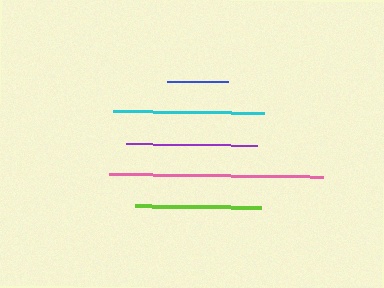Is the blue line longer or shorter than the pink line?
The pink line is longer than the blue line.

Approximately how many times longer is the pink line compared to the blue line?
The pink line is approximately 3.5 times the length of the blue line.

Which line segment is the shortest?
The blue line is the shortest at approximately 61 pixels.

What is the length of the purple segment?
The purple segment is approximately 131 pixels long.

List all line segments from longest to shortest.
From longest to shortest: pink, cyan, purple, lime, blue.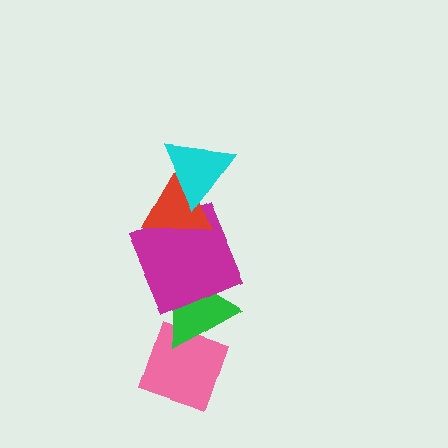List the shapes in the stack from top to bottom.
From top to bottom: the cyan triangle, the red triangle, the magenta square, the green triangle, the pink diamond.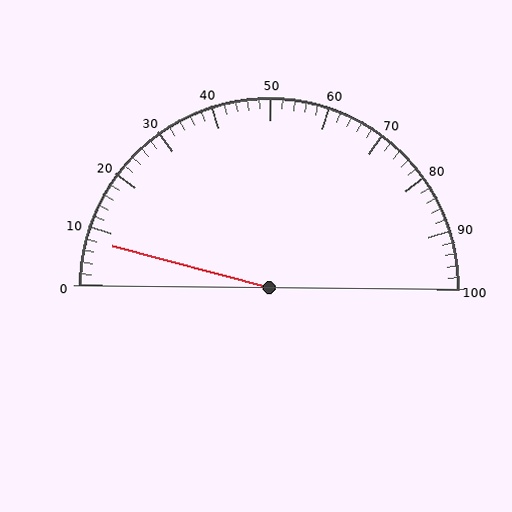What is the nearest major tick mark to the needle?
The nearest major tick mark is 10.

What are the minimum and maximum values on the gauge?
The gauge ranges from 0 to 100.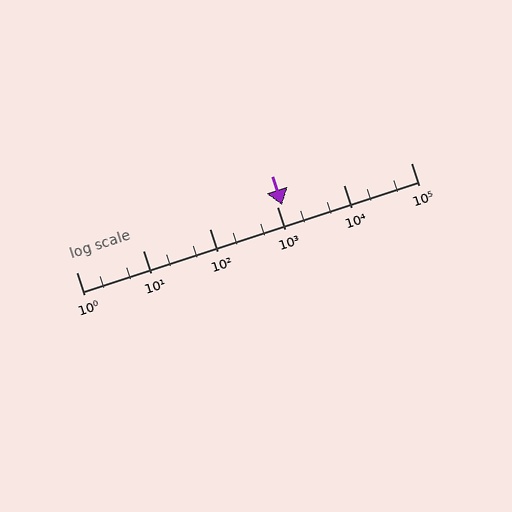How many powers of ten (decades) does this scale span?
The scale spans 5 decades, from 1 to 100000.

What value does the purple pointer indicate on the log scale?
The pointer indicates approximately 1200.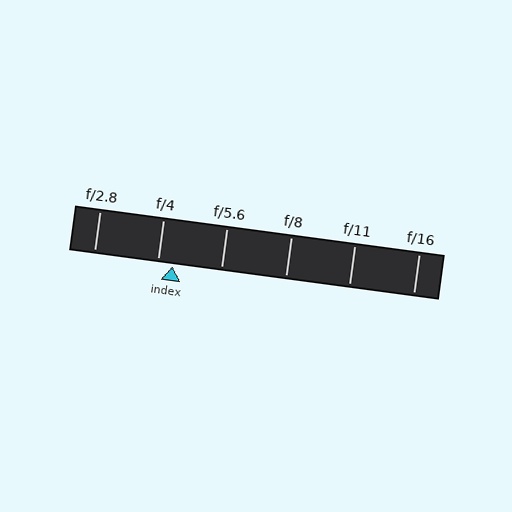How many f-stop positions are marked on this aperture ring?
There are 6 f-stop positions marked.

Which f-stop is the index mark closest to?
The index mark is closest to f/4.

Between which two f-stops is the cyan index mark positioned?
The index mark is between f/4 and f/5.6.